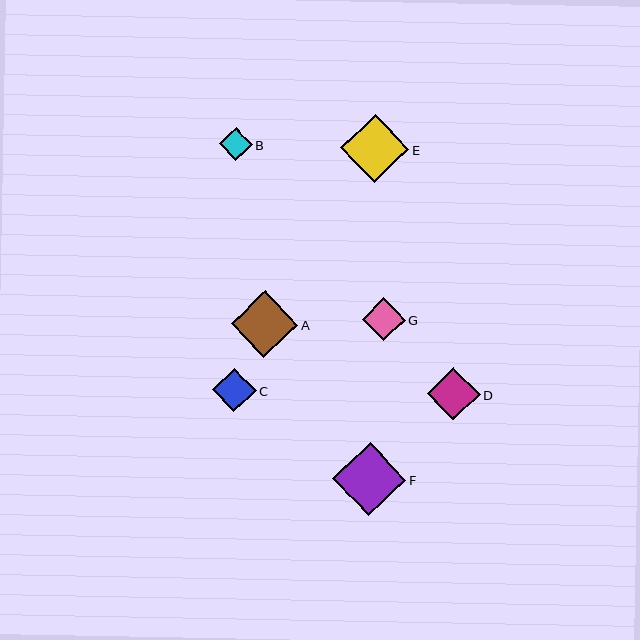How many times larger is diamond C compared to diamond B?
Diamond C is approximately 1.3 times the size of diamond B.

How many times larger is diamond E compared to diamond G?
Diamond E is approximately 1.6 times the size of diamond G.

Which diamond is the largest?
Diamond F is the largest with a size of approximately 73 pixels.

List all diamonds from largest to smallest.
From largest to smallest: F, E, A, D, C, G, B.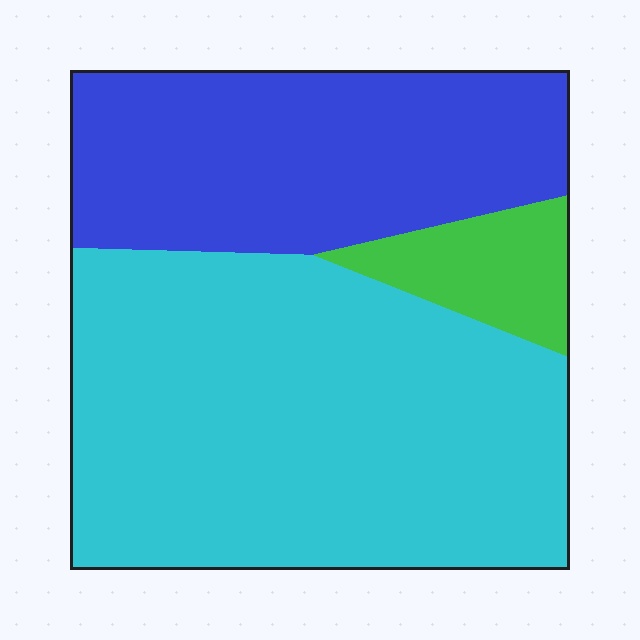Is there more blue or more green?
Blue.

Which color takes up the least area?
Green, at roughly 10%.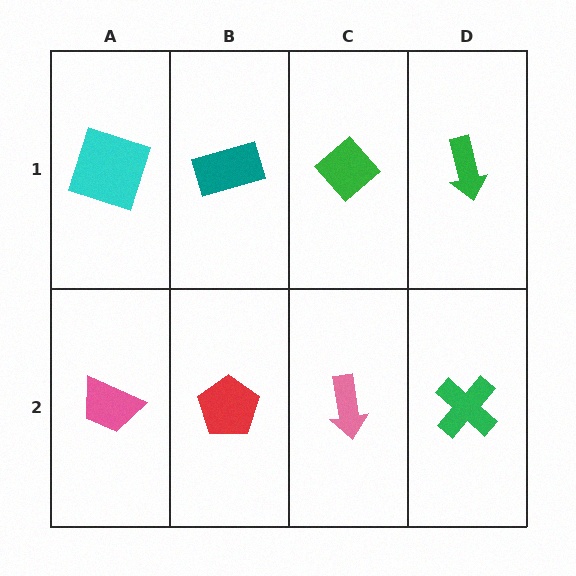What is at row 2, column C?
A pink arrow.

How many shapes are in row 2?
4 shapes.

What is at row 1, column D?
A green arrow.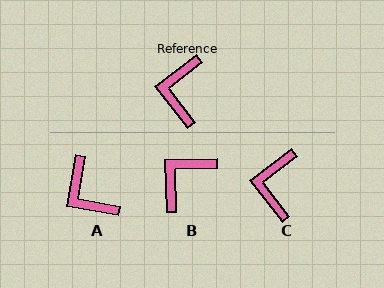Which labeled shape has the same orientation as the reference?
C.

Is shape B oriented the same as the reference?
No, it is off by about 36 degrees.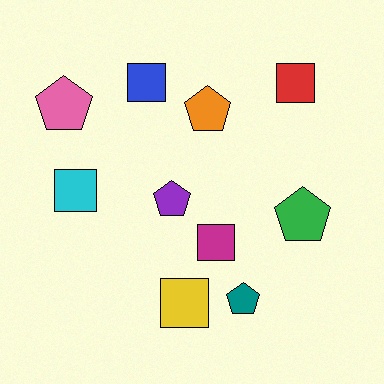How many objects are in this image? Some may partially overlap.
There are 10 objects.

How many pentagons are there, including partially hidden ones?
There are 5 pentagons.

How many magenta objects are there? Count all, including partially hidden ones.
There is 1 magenta object.